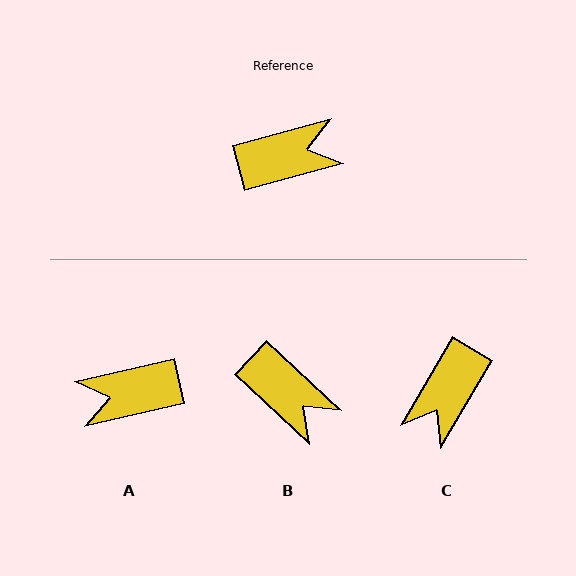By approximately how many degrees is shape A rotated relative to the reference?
Approximately 178 degrees counter-clockwise.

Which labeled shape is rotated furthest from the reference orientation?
A, about 178 degrees away.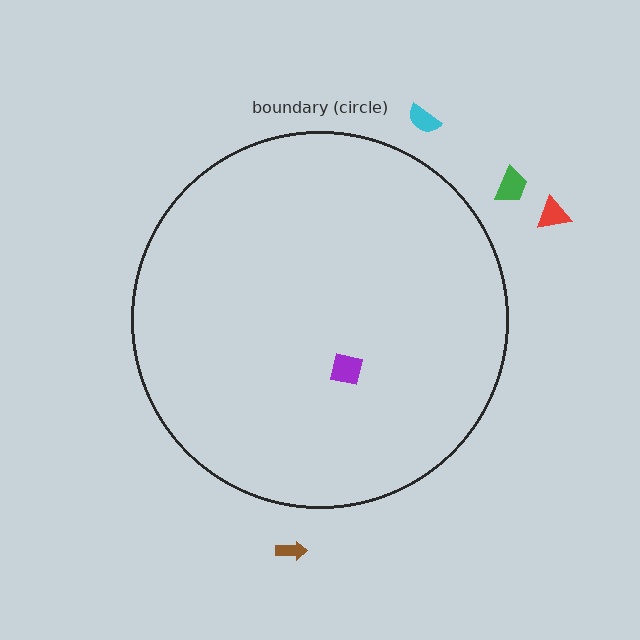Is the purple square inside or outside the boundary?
Inside.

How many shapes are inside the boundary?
1 inside, 4 outside.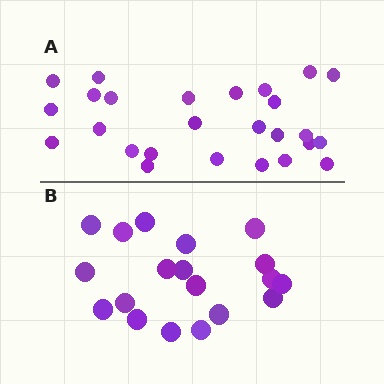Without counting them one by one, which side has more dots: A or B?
Region A (the top region) has more dots.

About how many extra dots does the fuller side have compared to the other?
Region A has roughly 8 or so more dots than region B.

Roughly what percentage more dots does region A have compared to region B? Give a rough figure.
About 35% more.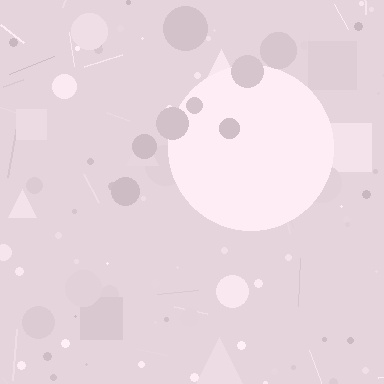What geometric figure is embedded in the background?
A circle is embedded in the background.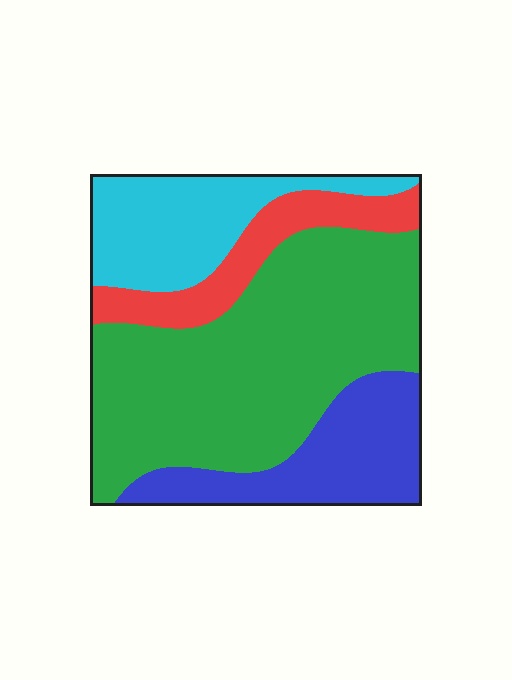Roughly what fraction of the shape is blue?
Blue takes up about one fifth (1/5) of the shape.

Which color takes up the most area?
Green, at roughly 50%.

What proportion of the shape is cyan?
Cyan takes up between a sixth and a third of the shape.